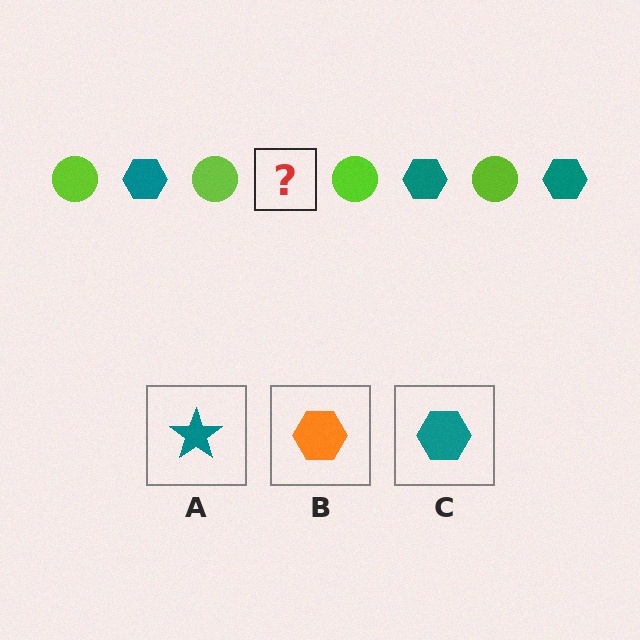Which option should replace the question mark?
Option C.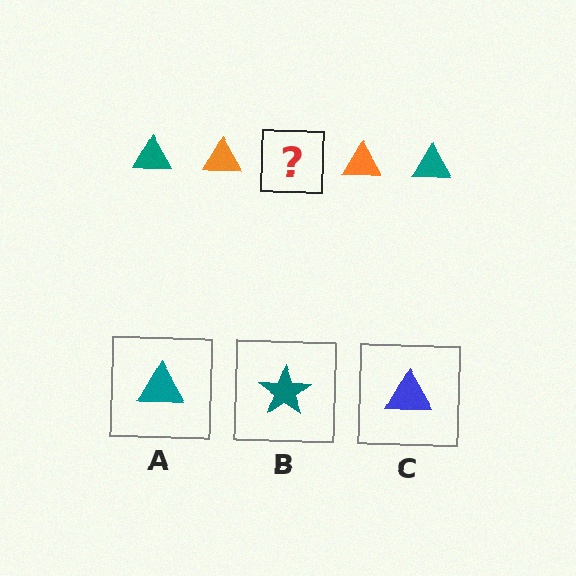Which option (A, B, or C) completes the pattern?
A.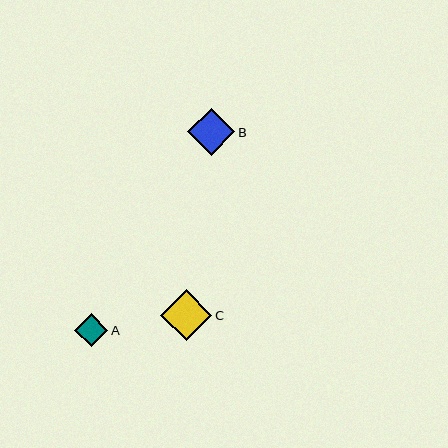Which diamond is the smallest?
Diamond A is the smallest with a size of approximately 33 pixels.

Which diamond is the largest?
Diamond C is the largest with a size of approximately 51 pixels.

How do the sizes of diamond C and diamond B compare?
Diamond C and diamond B are approximately the same size.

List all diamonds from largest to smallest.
From largest to smallest: C, B, A.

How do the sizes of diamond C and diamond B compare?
Diamond C and diamond B are approximately the same size.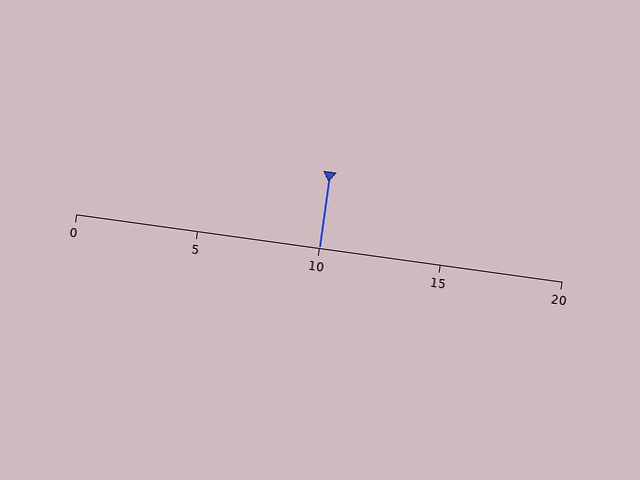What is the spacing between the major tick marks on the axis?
The major ticks are spaced 5 apart.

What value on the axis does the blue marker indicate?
The marker indicates approximately 10.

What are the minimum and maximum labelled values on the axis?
The axis runs from 0 to 20.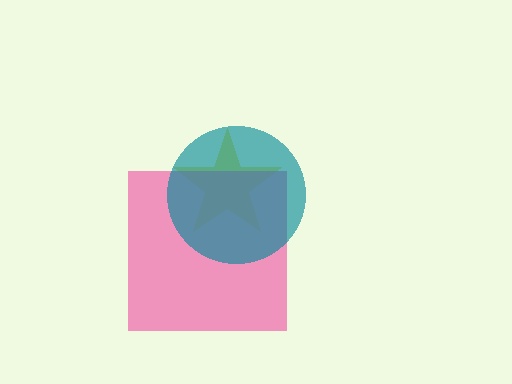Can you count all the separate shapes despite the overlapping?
Yes, there are 3 separate shapes.